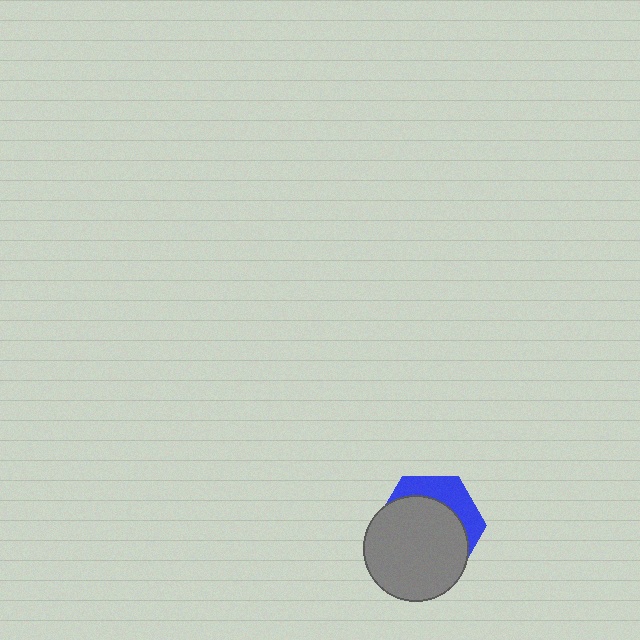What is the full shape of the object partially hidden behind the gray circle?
The partially hidden object is a blue hexagon.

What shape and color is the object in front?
The object in front is a gray circle.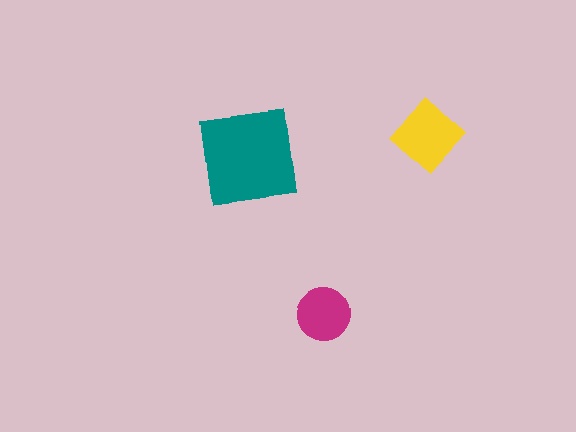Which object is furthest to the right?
The yellow diamond is rightmost.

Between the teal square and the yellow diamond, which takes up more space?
The teal square.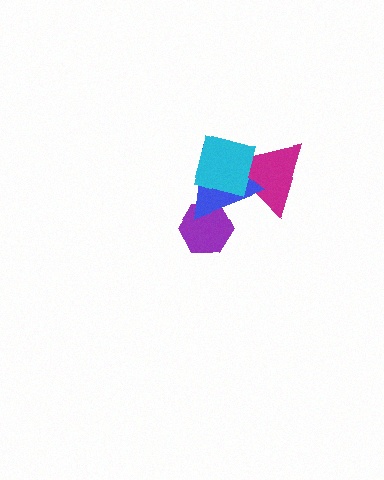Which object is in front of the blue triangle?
The cyan square is in front of the blue triangle.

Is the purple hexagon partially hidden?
Yes, it is partially covered by another shape.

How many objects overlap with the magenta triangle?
2 objects overlap with the magenta triangle.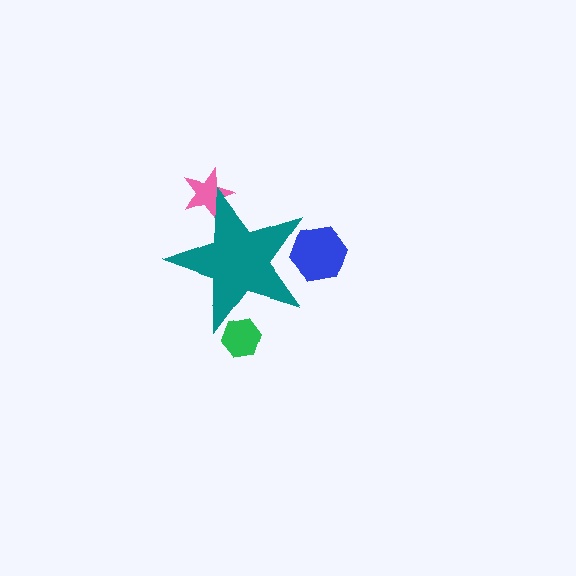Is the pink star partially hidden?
Yes, the pink star is partially hidden behind the teal star.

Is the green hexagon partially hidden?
Yes, the green hexagon is partially hidden behind the teal star.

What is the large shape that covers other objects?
A teal star.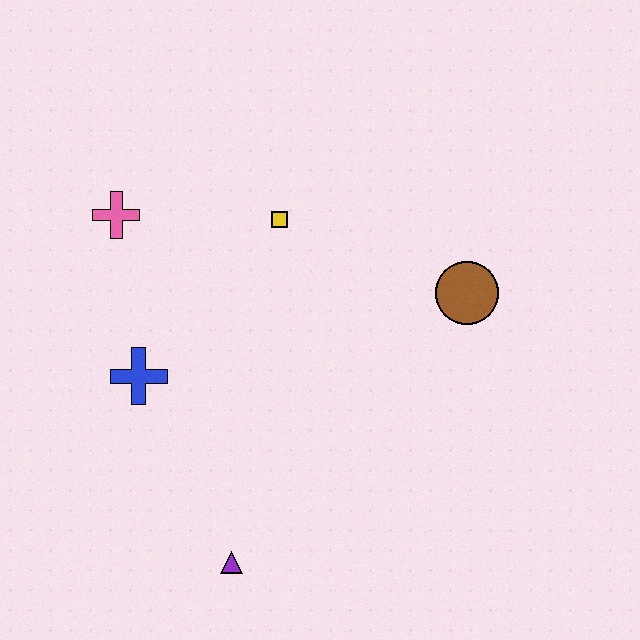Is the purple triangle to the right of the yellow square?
No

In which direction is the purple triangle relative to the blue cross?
The purple triangle is below the blue cross.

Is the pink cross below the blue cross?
No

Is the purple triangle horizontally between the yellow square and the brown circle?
No